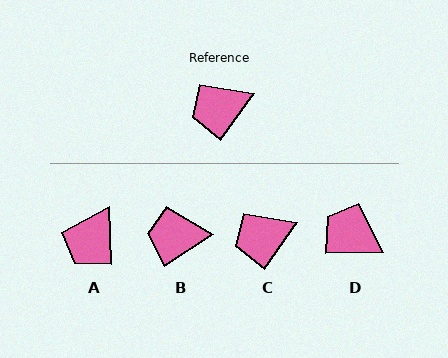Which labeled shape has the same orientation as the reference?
C.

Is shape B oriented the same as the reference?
No, it is off by about 22 degrees.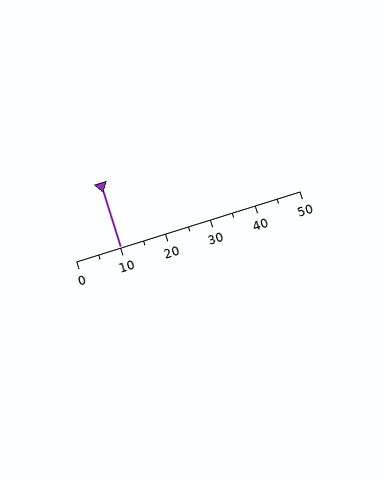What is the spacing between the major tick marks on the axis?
The major ticks are spaced 10 apart.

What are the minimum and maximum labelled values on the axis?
The axis runs from 0 to 50.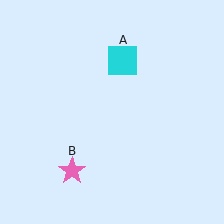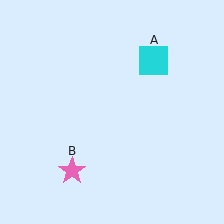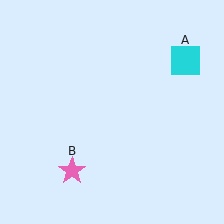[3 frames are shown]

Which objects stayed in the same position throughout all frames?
Pink star (object B) remained stationary.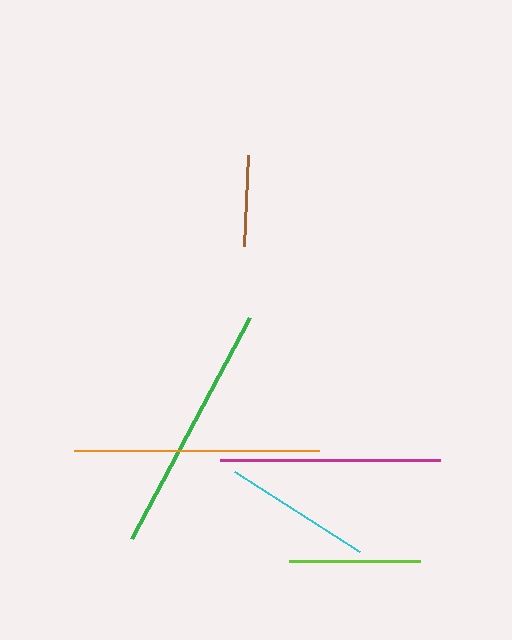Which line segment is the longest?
The green line is the longest at approximately 250 pixels.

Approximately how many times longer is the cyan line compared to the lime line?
The cyan line is approximately 1.1 times the length of the lime line.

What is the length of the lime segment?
The lime segment is approximately 131 pixels long.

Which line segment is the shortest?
The brown line is the shortest at approximately 92 pixels.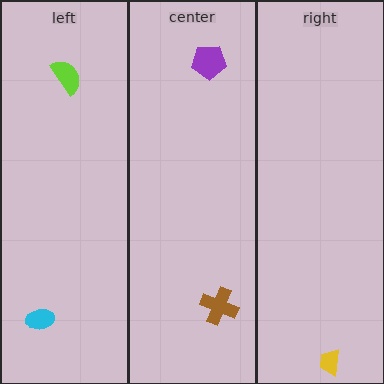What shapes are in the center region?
The purple pentagon, the brown cross.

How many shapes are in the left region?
2.